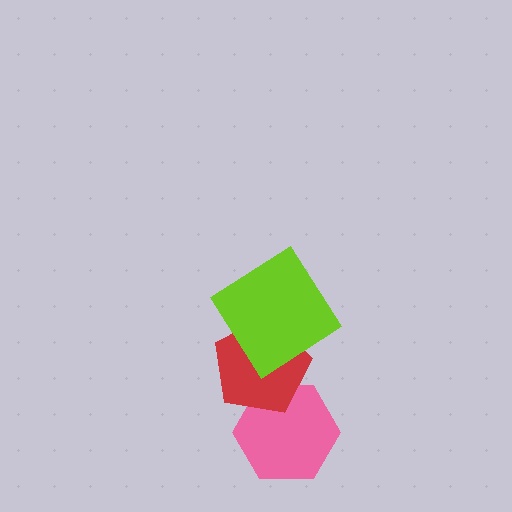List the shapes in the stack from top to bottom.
From top to bottom: the lime diamond, the red pentagon, the pink hexagon.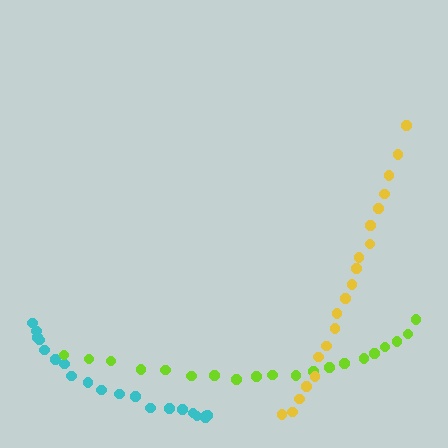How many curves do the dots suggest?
There are 3 distinct paths.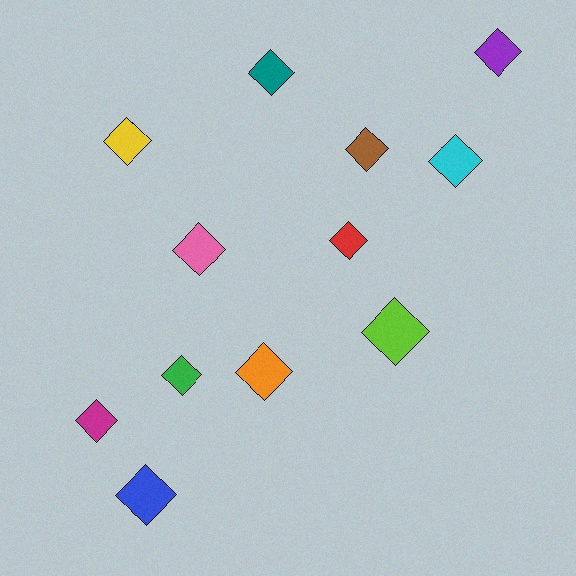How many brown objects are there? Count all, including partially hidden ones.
There is 1 brown object.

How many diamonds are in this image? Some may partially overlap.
There are 12 diamonds.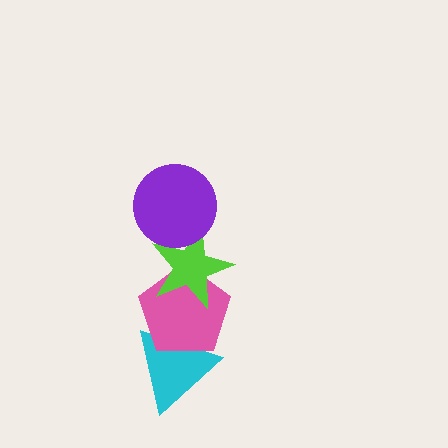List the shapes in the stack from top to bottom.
From top to bottom: the purple circle, the lime star, the pink pentagon, the cyan triangle.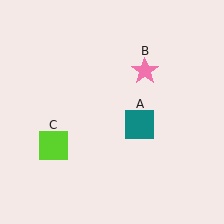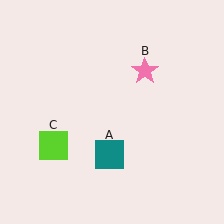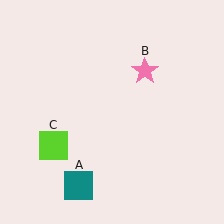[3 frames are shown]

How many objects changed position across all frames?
1 object changed position: teal square (object A).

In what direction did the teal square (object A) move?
The teal square (object A) moved down and to the left.